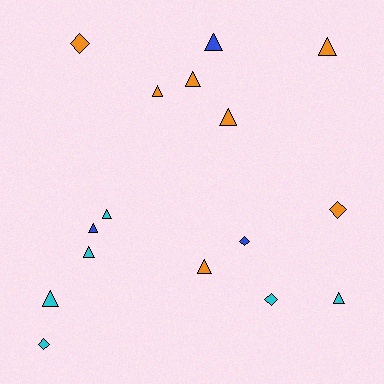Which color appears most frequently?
Orange, with 7 objects.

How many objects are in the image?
There are 16 objects.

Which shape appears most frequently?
Triangle, with 11 objects.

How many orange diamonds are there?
There are 2 orange diamonds.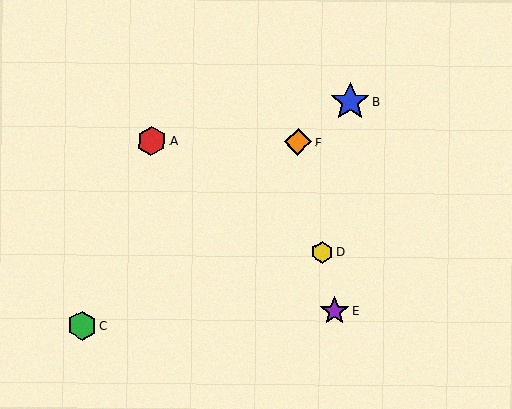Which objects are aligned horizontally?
Objects A, F are aligned horizontally.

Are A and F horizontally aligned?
Yes, both are at y≈141.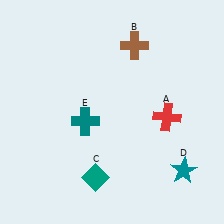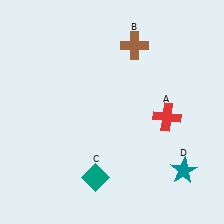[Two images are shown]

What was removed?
The teal cross (E) was removed in Image 2.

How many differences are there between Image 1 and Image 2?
There is 1 difference between the two images.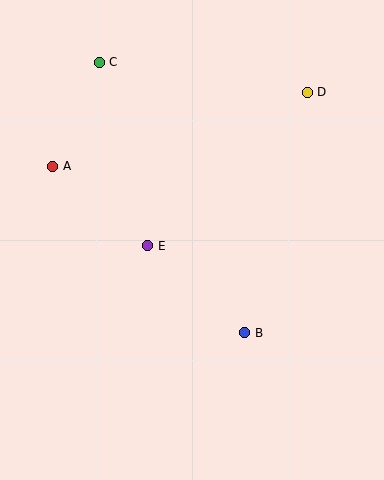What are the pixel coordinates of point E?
Point E is at (148, 246).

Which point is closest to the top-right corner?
Point D is closest to the top-right corner.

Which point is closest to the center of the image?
Point E at (148, 246) is closest to the center.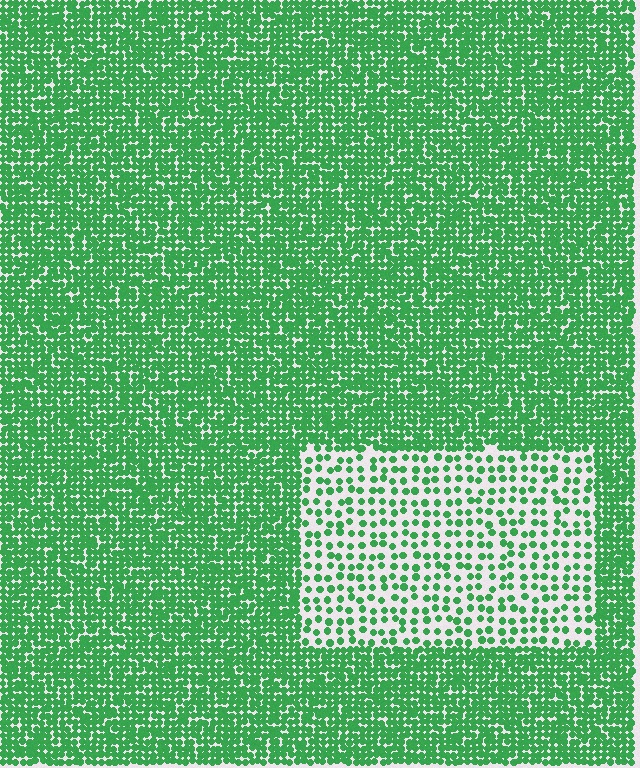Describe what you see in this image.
The image contains small green elements arranged at two different densities. A rectangle-shaped region is visible where the elements are less densely packed than the surrounding area.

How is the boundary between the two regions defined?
The boundary is defined by a change in element density (approximately 2.7x ratio). All elements are the same color, size, and shape.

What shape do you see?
I see a rectangle.